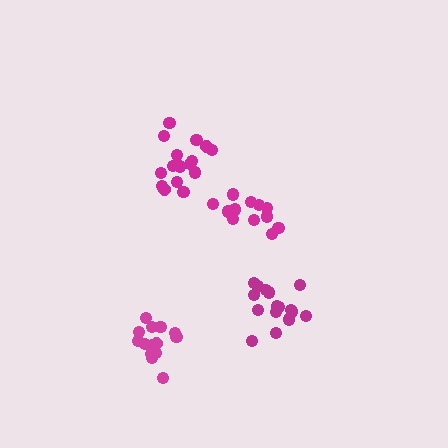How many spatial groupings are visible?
There are 4 spatial groupings.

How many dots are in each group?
Group 1: 14 dots, Group 2: 16 dots, Group 3: 13 dots, Group 4: 16 dots (59 total).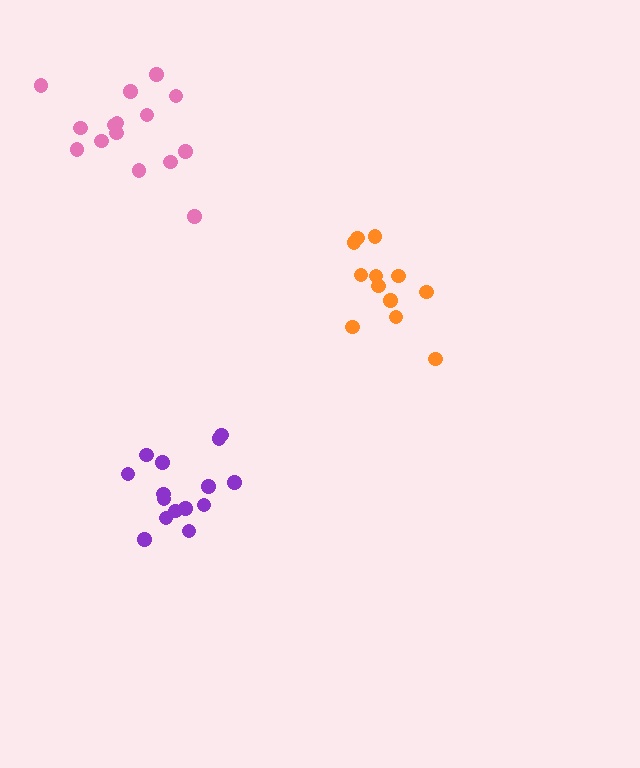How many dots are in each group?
Group 1: 12 dots, Group 2: 15 dots, Group 3: 15 dots (42 total).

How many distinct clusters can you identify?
There are 3 distinct clusters.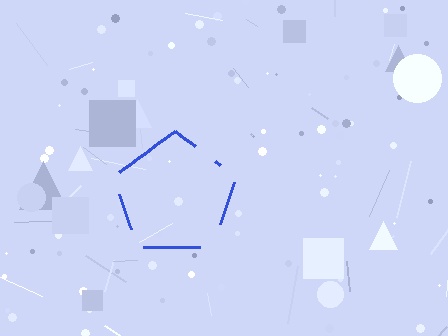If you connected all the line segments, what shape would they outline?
They would outline a pentagon.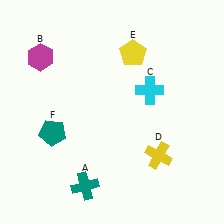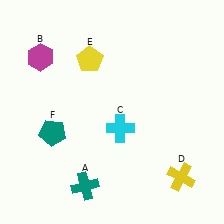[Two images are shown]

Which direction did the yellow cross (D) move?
The yellow cross (D) moved right.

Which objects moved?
The objects that moved are: the cyan cross (C), the yellow cross (D), the yellow pentagon (E).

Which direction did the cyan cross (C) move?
The cyan cross (C) moved down.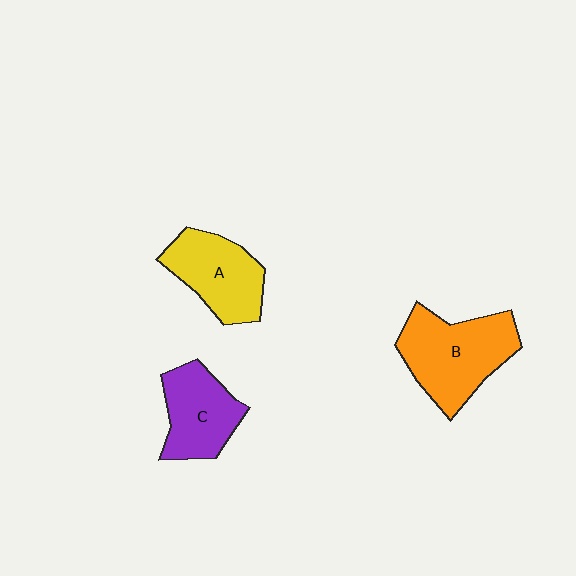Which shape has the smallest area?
Shape C (purple).